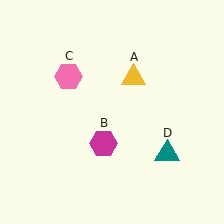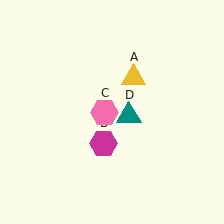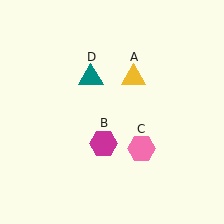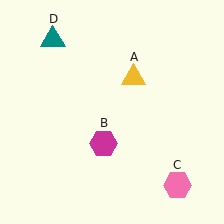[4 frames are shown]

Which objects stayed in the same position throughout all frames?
Yellow triangle (object A) and magenta hexagon (object B) remained stationary.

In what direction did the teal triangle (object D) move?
The teal triangle (object D) moved up and to the left.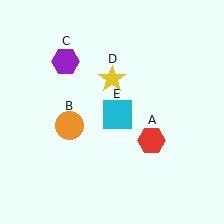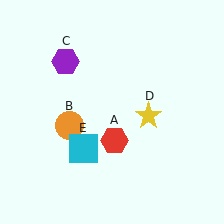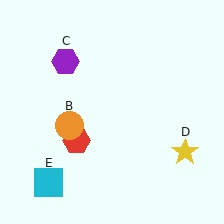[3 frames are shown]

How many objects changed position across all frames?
3 objects changed position: red hexagon (object A), yellow star (object D), cyan square (object E).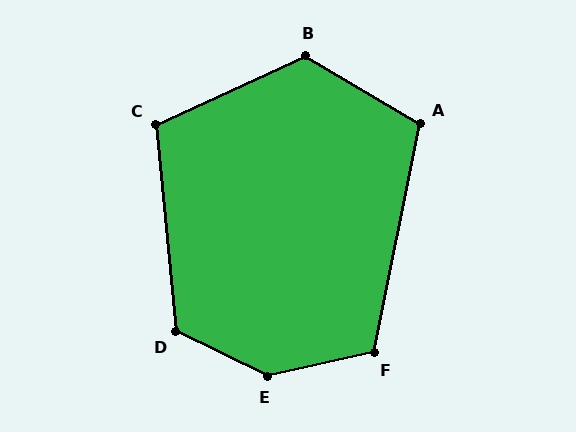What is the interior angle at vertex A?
Approximately 109 degrees (obtuse).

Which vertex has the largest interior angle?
E, at approximately 142 degrees.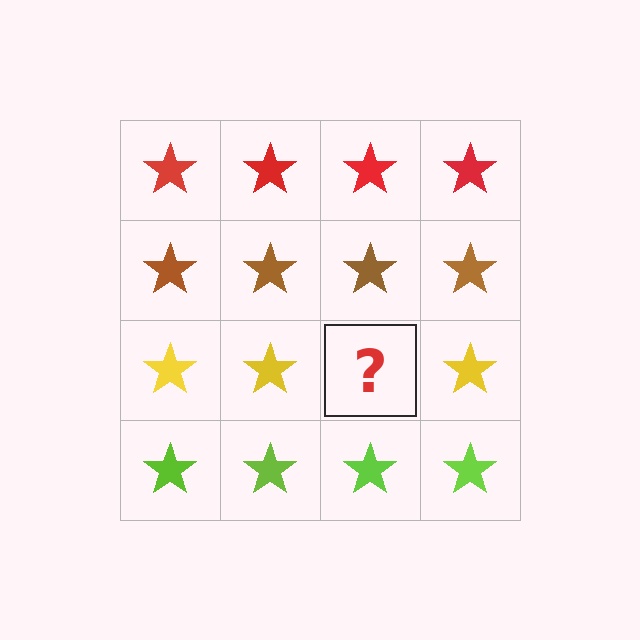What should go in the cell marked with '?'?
The missing cell should contain a yellow star.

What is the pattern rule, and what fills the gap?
The rule is that each row has a consistent color. The gap should be filled with a yellow star.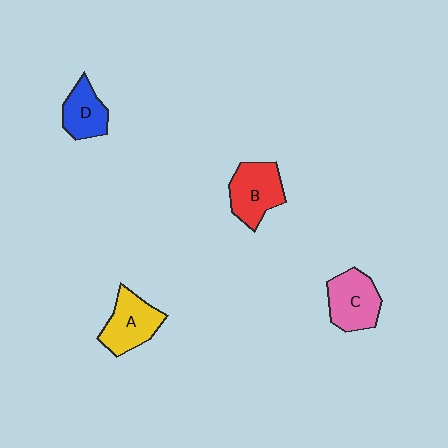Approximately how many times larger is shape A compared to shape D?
Approximately 1.3 times.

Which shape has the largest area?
Shape C (pink).